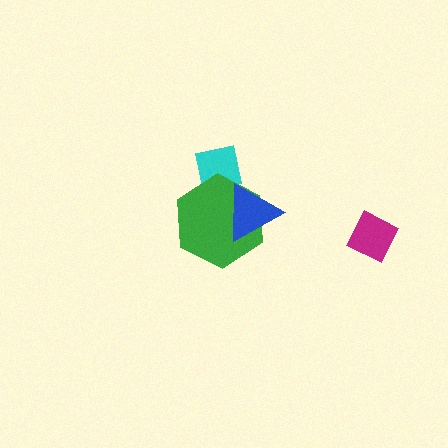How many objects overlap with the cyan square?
2 objects overlap with the cyan square.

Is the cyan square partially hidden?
Yes, it is partially covered by another shape.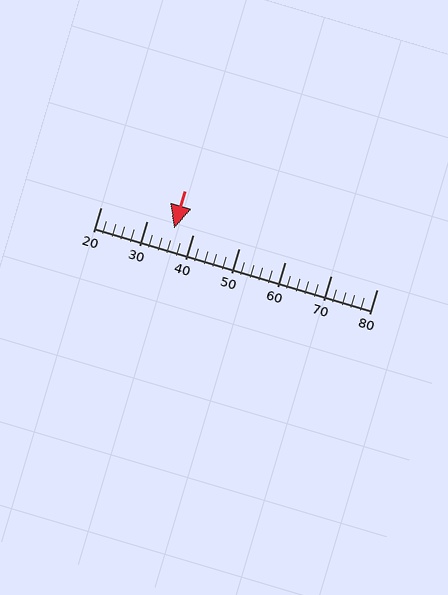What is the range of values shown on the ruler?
The ruler shows values from 20 to 80.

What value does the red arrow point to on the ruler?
The red arrow points to approximately 36.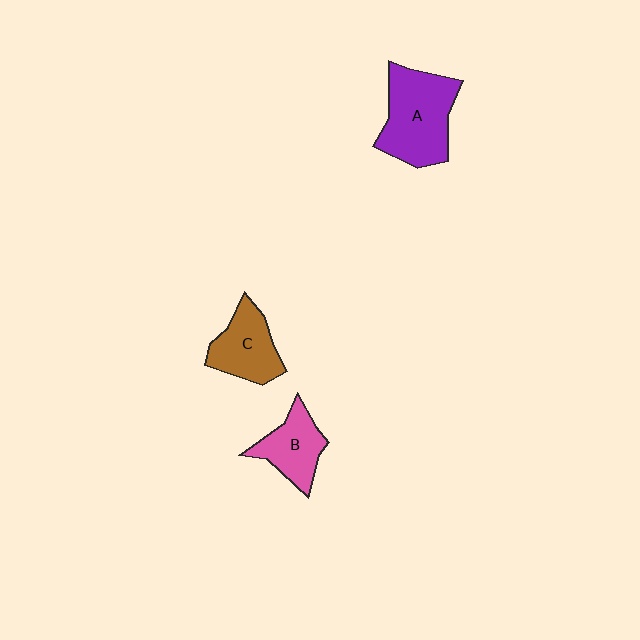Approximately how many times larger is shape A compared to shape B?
Approximately 1.6 times.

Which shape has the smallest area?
Shape B (pink).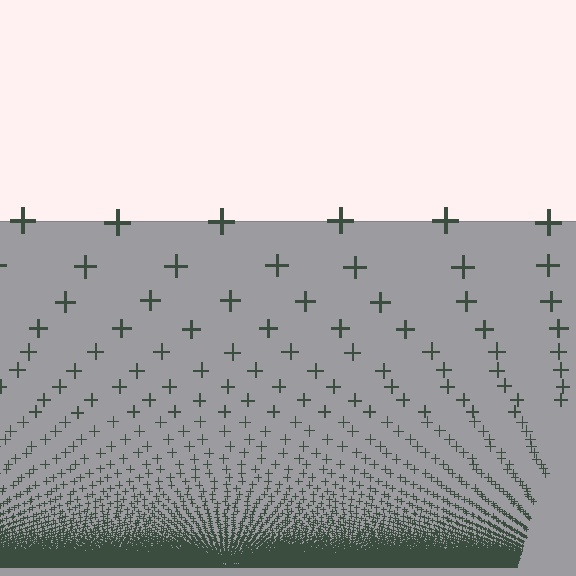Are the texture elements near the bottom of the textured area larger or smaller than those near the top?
Smaller. The gradient is inverted — elements near the bottom are smaller and denser.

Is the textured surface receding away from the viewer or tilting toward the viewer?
The surface appears to tilt toward the viewer. Texture elements get larger and sparser toward the top.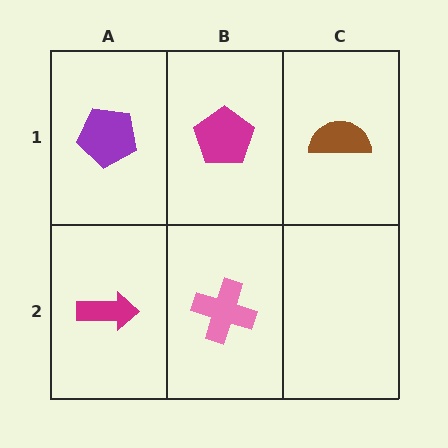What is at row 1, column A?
A purple pentagon.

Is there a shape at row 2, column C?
No, that cell is empty.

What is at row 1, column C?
A brown semicircle.